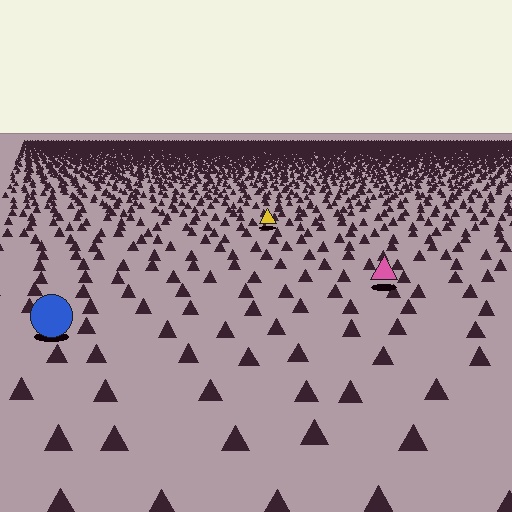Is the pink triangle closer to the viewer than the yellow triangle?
Yes. The pink triangle is closer — you can tell from the texture gradient: the ground texture is coarser near it.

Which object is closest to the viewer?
The blue circle is closest. The texture marks near it are larger and more spread out.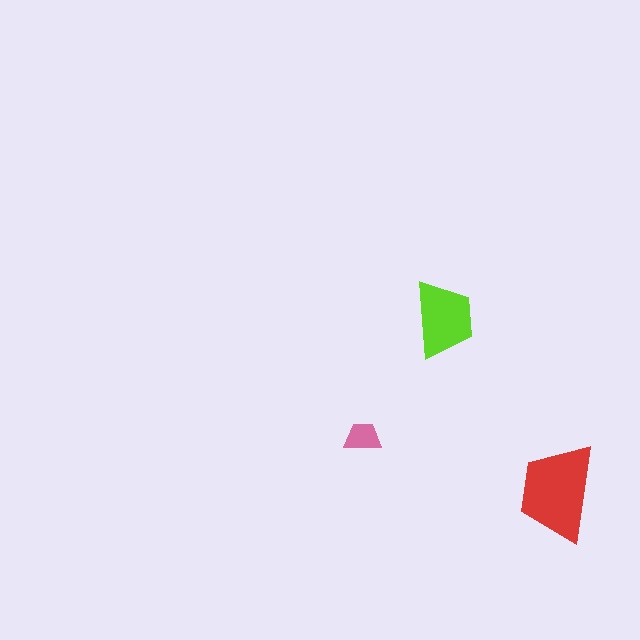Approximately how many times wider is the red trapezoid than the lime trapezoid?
About 1.5 times wider.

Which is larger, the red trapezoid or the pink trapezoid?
The red one.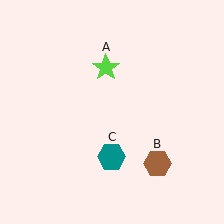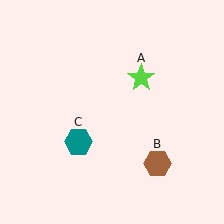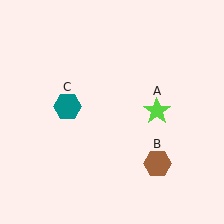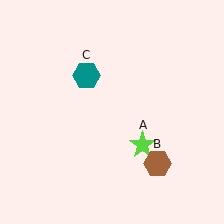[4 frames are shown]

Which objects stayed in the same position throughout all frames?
Brown hexagon (object B) remained stationary.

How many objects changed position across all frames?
2 objects changed position: lime star (object A), teal hexagon (object C).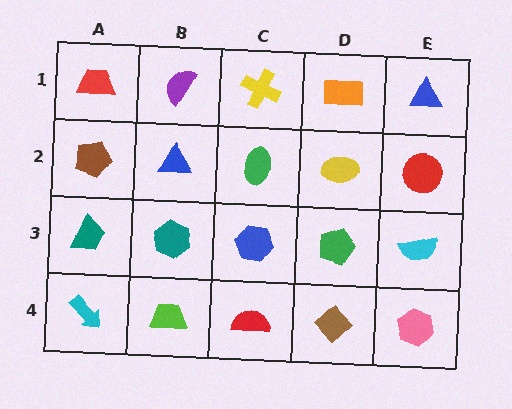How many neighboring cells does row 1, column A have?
2.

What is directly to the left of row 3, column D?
A blue hexagon.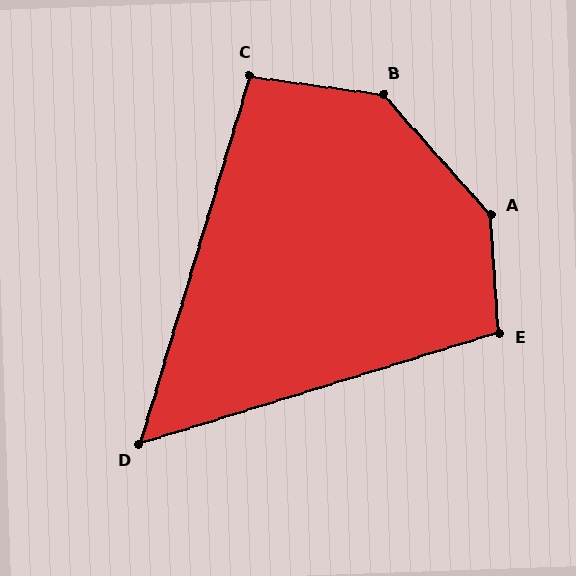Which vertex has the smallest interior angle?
D, at approximately 56 degrees.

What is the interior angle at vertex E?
Approximately 103 degrees (obtuse).